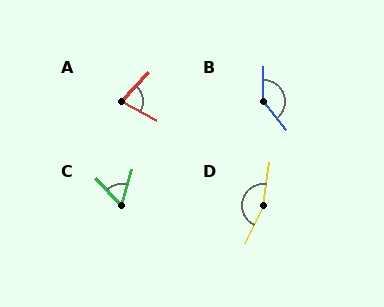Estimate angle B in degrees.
Approximately 141 degrees.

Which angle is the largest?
D, at approximately 163 degrees.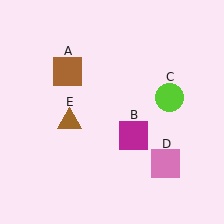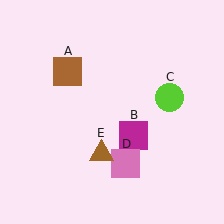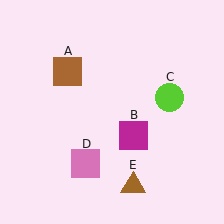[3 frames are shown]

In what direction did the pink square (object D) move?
The pink square (object D) moved left.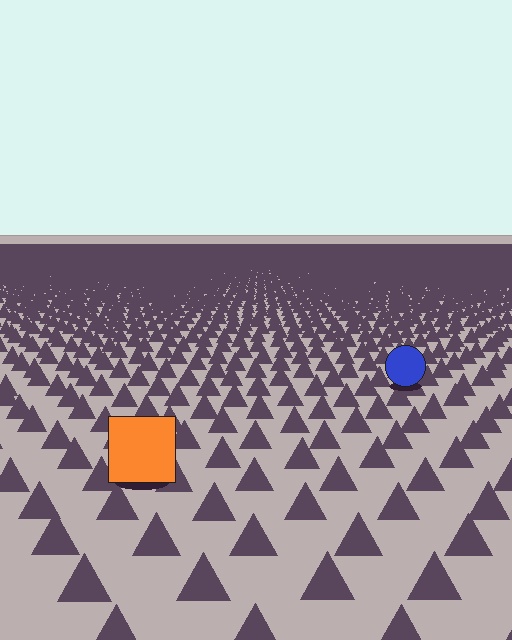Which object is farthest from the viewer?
The blue circle is farthest from the viewer. It appears smaller and the ground texture around it is denser.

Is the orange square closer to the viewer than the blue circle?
Yes. The orange square is closer — you can tell from the texture gradient: the ground texture is coarser near it.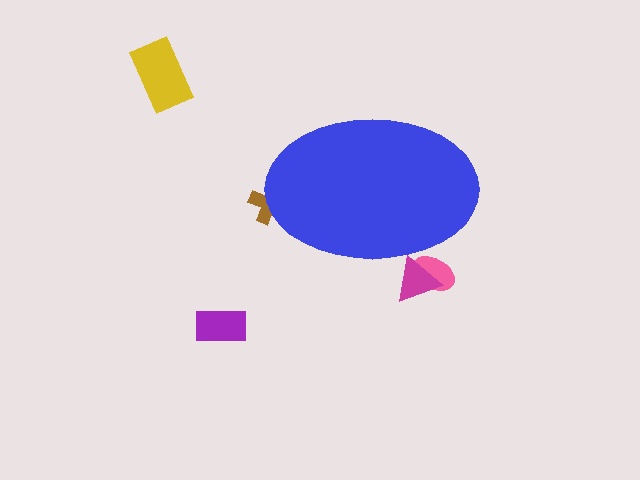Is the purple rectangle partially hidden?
No, the purple rectangle is fully visible.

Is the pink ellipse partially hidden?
Yes, the pink ellipse is partially hidden behind the blue ellipse.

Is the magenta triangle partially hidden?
Yes, the magenta triangle is partially hidden behind the blue ellipse.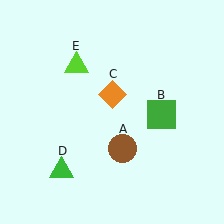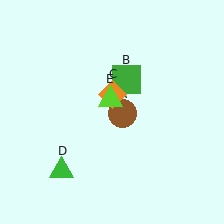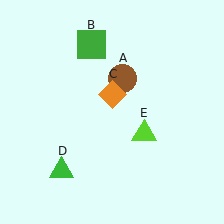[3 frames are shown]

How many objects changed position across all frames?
3 objects changed position: brown circle (object A), green square (object B), lime triangle (object E).